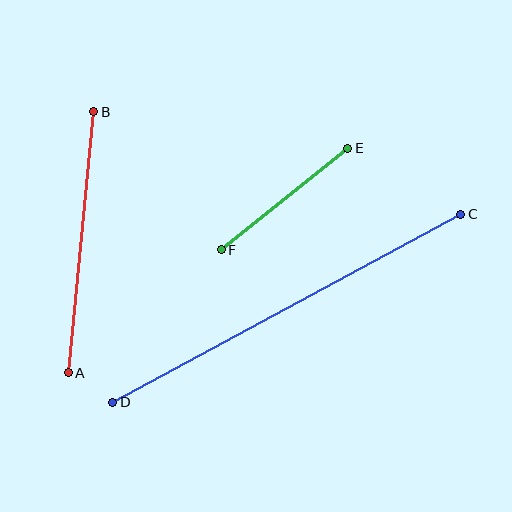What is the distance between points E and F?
The distance is approximately 162 pixels.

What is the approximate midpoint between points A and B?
The midpoint is at approximately (81, 242) pixels.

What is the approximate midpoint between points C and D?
The midpoint is at approximately (287, 308) pixels.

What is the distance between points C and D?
The distance is approximately 396 pixels.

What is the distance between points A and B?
The distance is approximately 262 pixels.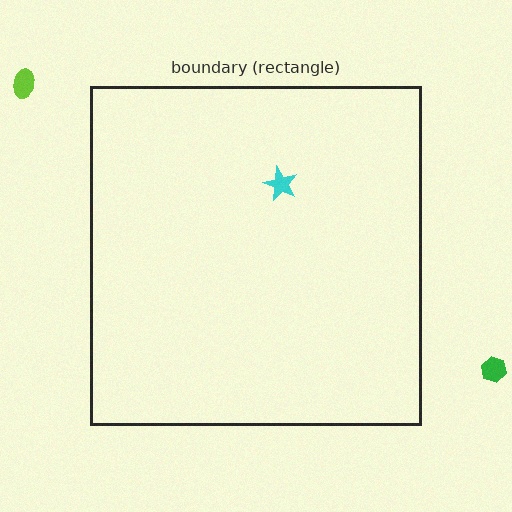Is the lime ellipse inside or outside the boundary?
Outside.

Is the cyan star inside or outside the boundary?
Inside.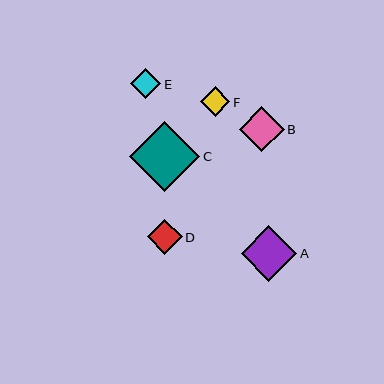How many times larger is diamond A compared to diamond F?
Diamond A is approximately 1.9 times the size of diamond F.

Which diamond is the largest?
Diamond C is the largest with a size of approximately 70 pixels.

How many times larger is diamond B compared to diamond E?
Diamond B is approximately 1.5 times the size of diamond E.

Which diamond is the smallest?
Diamond F is the smallest with a size of approximately 29 pixels.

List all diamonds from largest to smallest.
From largest to smallest: C, A, B, D, E, F.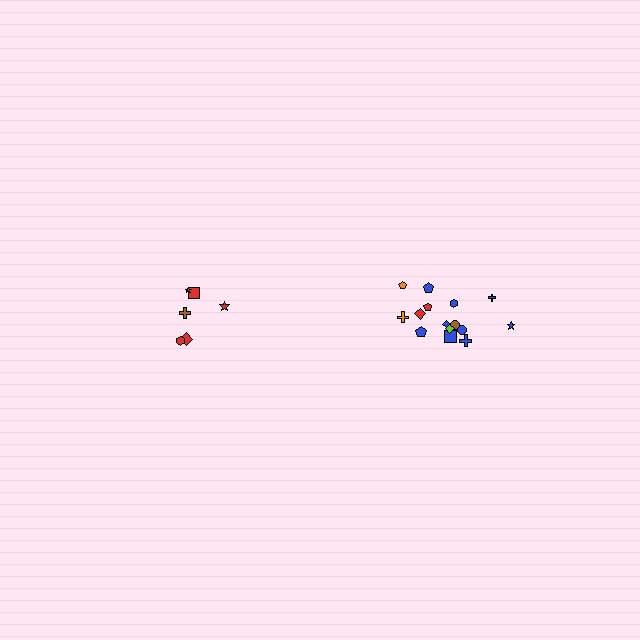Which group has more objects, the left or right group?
The right group.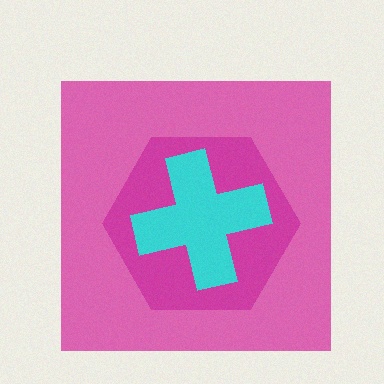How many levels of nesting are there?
3.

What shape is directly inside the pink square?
The magenta hexagon.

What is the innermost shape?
The cyan cross.